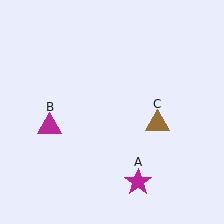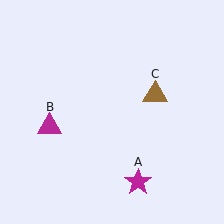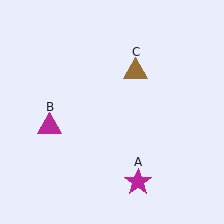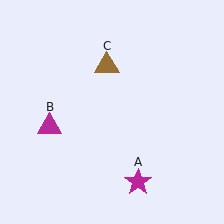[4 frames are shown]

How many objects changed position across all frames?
1 object changed position: brown triangle (object C).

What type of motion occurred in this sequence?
The brown triangle (object C) rotated counterclockwise around the center of the scene.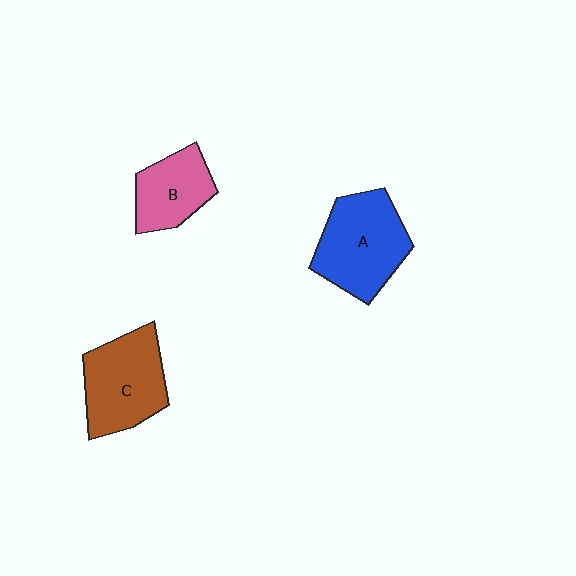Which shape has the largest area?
Shape A (blue).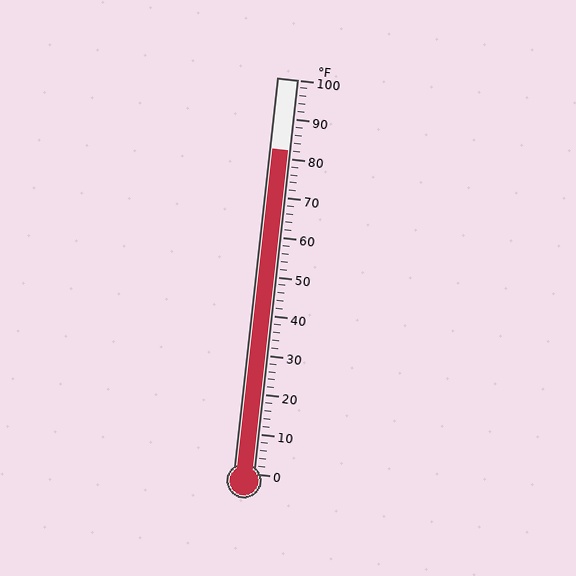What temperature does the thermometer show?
The thermometer shows approximately 82°F.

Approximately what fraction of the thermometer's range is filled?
The thermometer is filled to approximately 80% of its range.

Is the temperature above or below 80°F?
The temperature is above 80°F.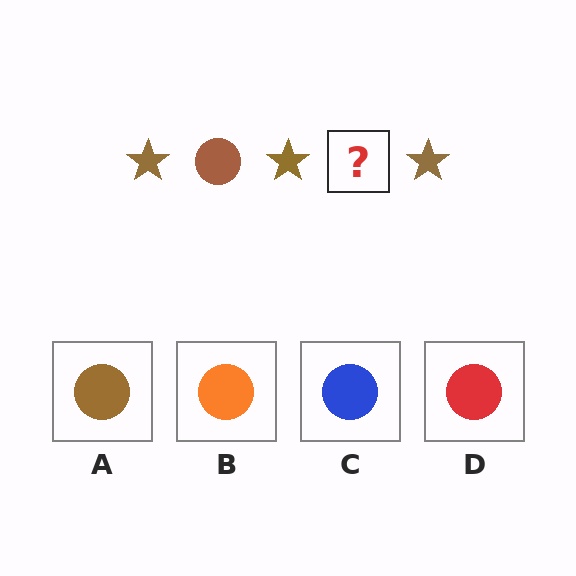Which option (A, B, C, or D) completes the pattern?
A.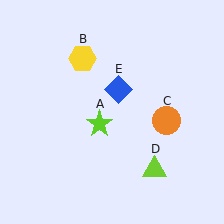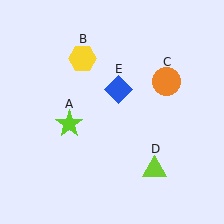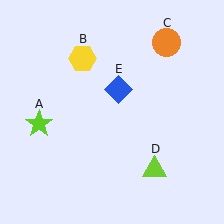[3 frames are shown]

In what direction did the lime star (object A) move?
The lime star (object A) moved left.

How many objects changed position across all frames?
2 objects changed position: lime star (object A), orange circle (object C).